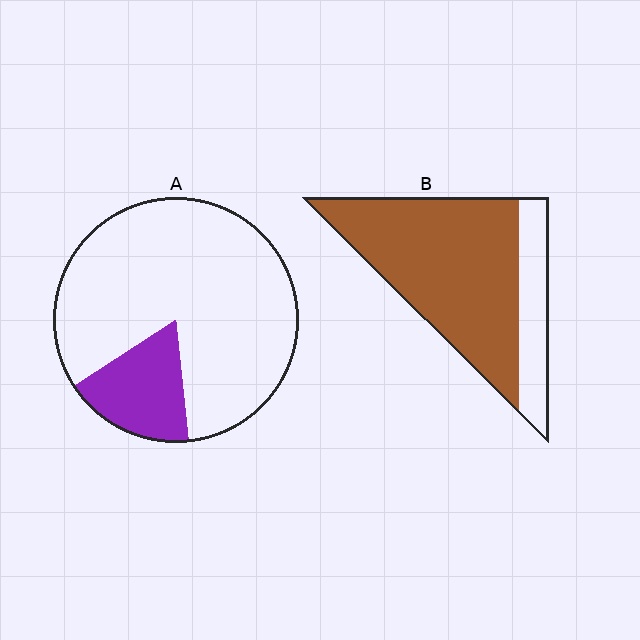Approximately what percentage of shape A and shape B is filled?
A is approximately 20% and B is approximately 75%.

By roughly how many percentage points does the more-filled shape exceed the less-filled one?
By roughly 60 percentage points (B over A).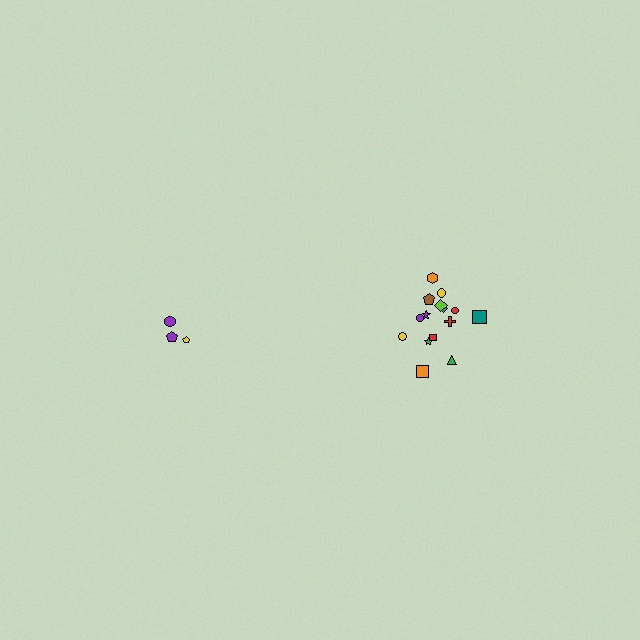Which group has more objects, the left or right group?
The right group.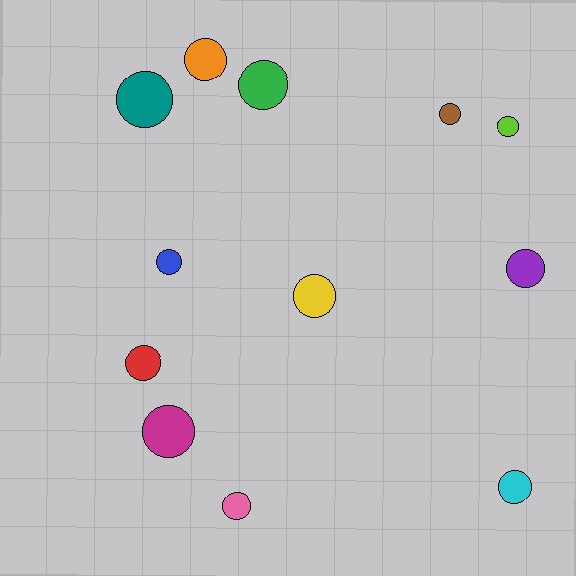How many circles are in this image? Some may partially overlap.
There are 12 circles.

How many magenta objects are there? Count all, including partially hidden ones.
There is 1 magenta object.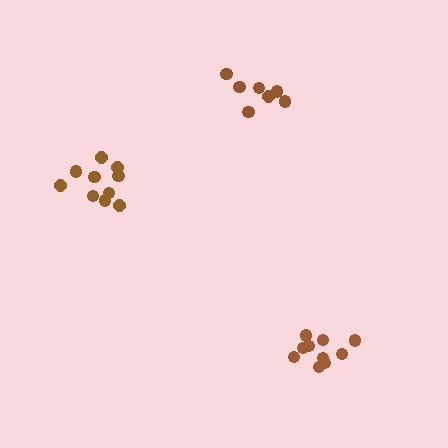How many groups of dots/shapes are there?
There are 3 groups.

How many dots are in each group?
Group 1: 10 dots, Group 2: 7 dots, Group 3: 10 dots (27 total).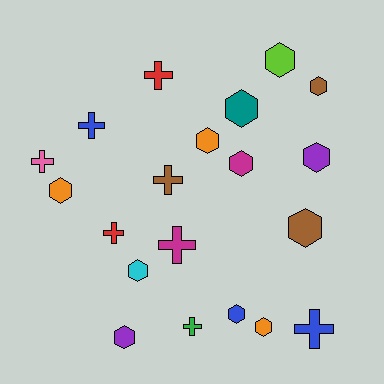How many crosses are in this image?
There are 8 crosses.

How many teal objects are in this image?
There is 1 teal object.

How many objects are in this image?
There are 20 objects.